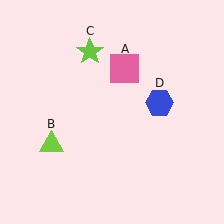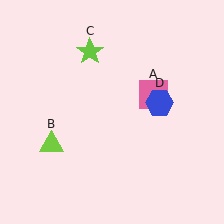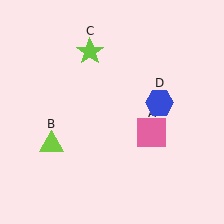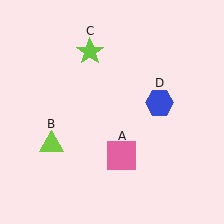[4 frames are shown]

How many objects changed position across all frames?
1 object changed position: pink square (object A).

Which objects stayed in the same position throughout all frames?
Lime triangle (object B) and lime star (object C) and blue hexagon (object D) remained stationary.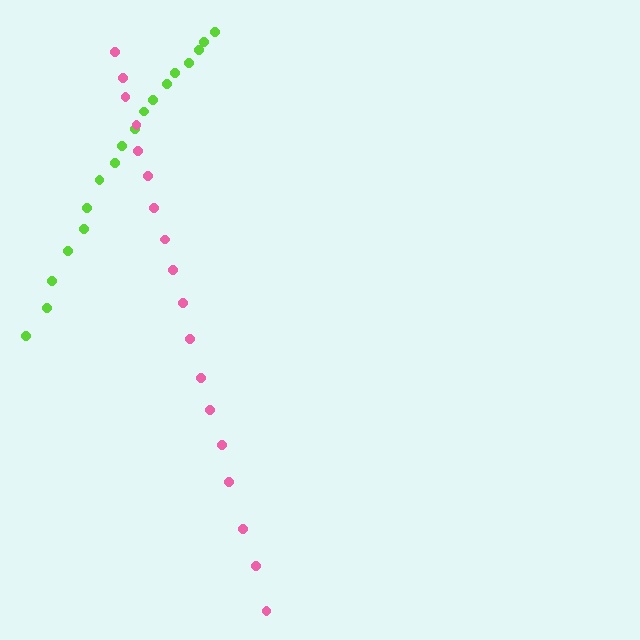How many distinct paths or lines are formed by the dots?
There are 2 distinct paths.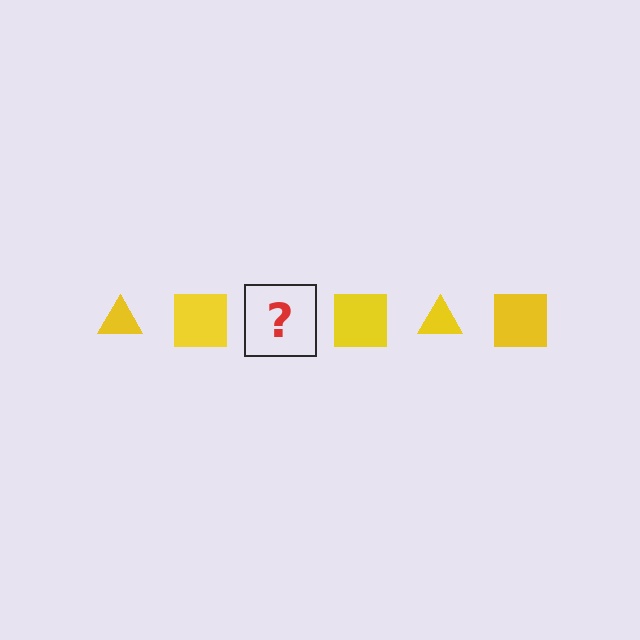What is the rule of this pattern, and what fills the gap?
The rule is that the pattern cycles through triangle, square shapes in yellow. The gap should be filled with a yellow triangle.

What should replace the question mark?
The question mark should be replaced with a yellow triangle.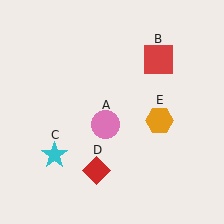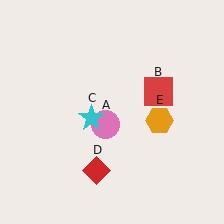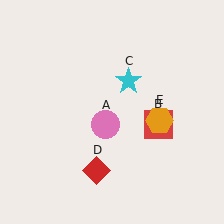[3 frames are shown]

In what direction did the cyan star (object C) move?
The cyan star (object C) moved up and to the right.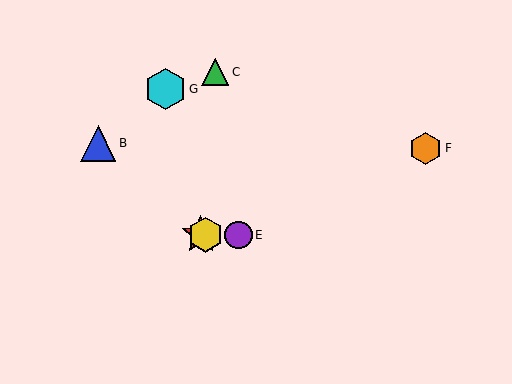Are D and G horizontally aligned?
No, D is at y≈235 and G is at y≈89.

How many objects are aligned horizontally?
3 objects (A, D, E) are aligned horizontally.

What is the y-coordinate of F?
Object F is at y≈148.